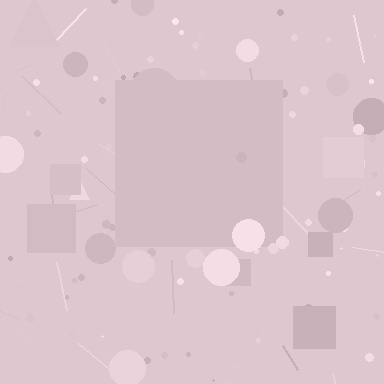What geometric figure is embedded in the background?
A square is embedded in the background.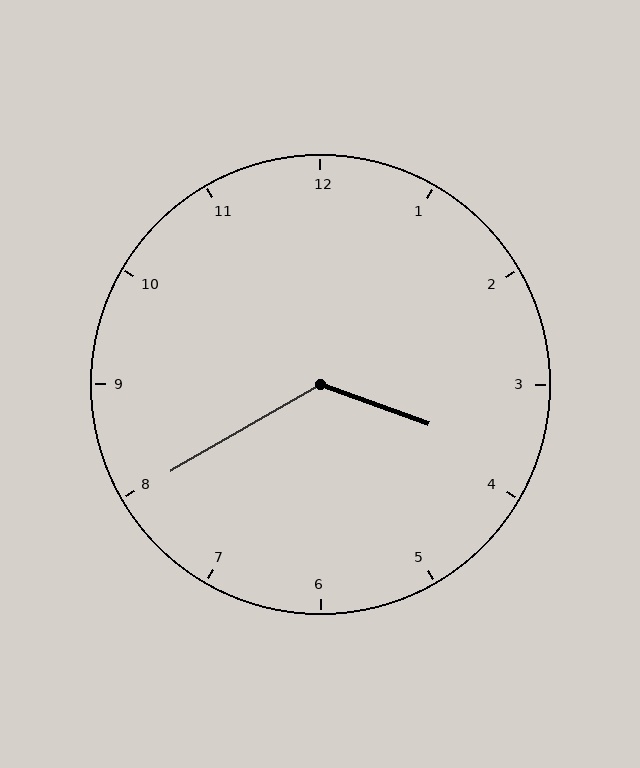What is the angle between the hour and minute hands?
Approximately 130 degrees.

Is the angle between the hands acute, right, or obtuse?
It is obtuse.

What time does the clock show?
3:40.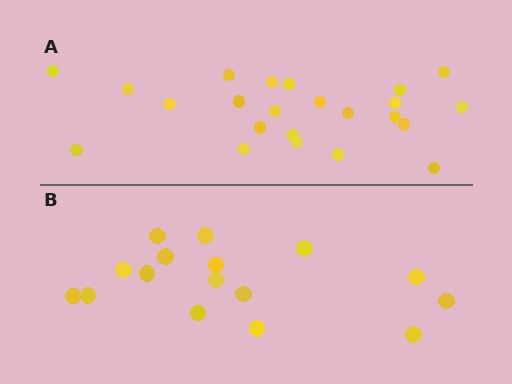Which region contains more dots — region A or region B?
Region A (the top region) has more dots.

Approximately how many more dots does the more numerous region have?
Region A has roughly 8 or so more dots than region B.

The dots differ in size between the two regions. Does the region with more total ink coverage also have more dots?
No. Region B has more total ink coverage because its dots are larger, but region A actually contains more individual dots. Total area can be misleading — the number of items is what matters here.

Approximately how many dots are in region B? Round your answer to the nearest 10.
About 20 dots. (The exact count is 16, which rounds to 20.)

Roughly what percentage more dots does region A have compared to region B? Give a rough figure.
About 45% more.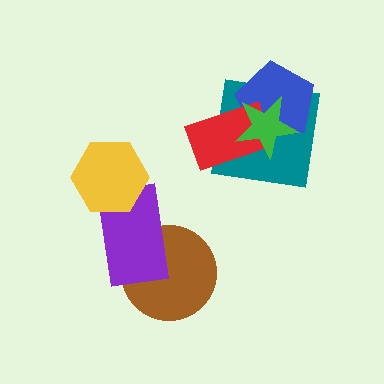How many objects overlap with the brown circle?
1 object overlaps with the brown circle.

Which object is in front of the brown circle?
The purple rectangle is in front of the brown circle.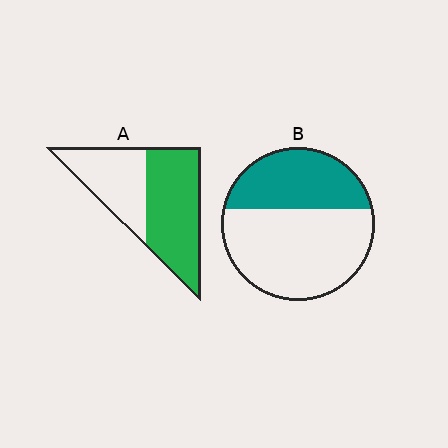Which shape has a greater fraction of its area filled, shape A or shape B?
Shape A.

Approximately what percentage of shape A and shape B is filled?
A is approximately 60% and B is approximately 40%.